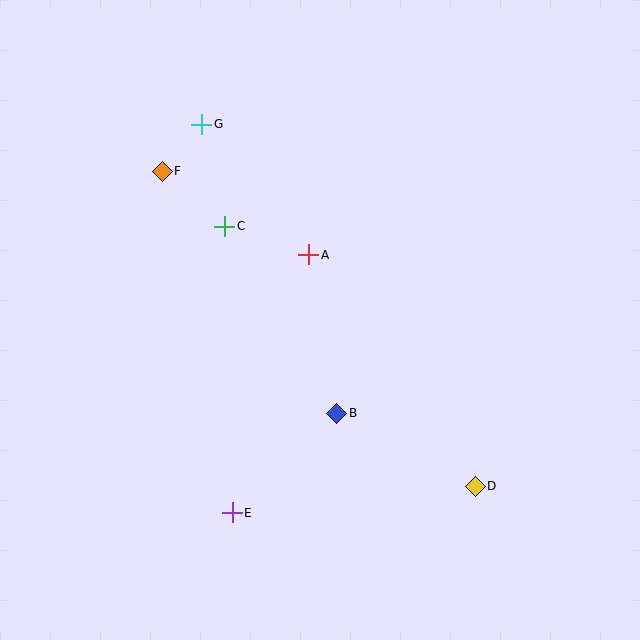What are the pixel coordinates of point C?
Point C is at (225, 226).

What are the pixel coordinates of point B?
Point B is at (337, 413).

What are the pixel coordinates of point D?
Point D is at (475, 486).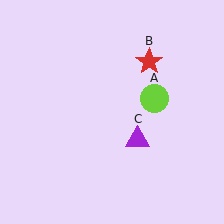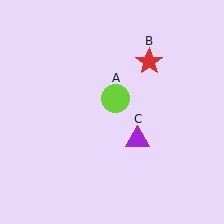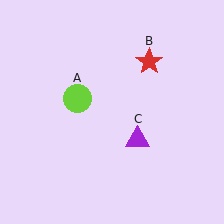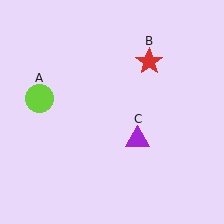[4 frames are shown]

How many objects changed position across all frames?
1 object changed position: lime circle (object A).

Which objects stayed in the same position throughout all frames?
Red star (object B) and purple triangle (object C) remained stationary.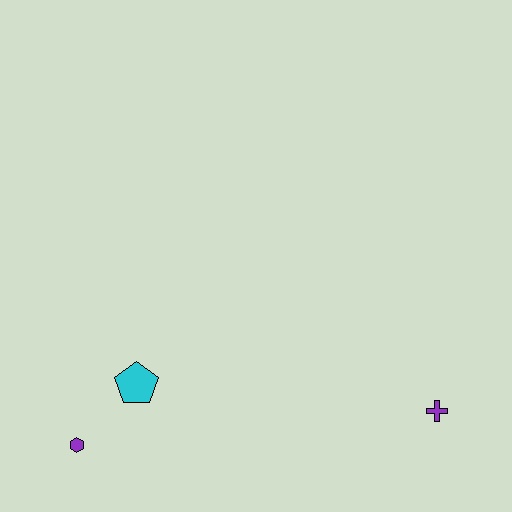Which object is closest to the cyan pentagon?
The purple hexagon is closest to the cyan pentagon.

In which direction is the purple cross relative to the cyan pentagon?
The purple cross is to the right of the cyan pentagon.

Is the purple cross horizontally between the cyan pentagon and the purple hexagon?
No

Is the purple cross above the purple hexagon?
Yes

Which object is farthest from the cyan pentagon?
The purple cross is farthest from the cyan pentagon.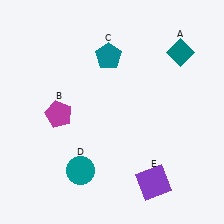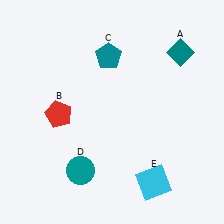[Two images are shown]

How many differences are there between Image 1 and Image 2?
There are 2 differences between the two images.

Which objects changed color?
B changed from magenta to red. E changed from purple to cyan.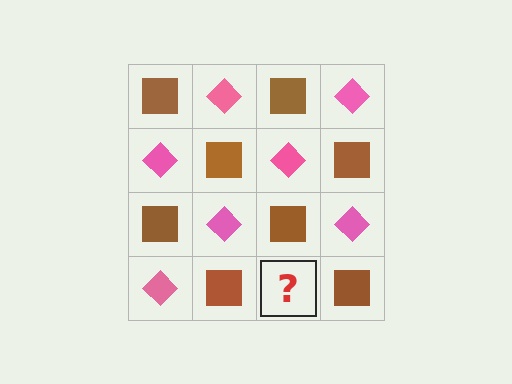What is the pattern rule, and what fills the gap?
The rule is that it alternates brown square and pink diamond in a checkerboard pattern. The gap should be filled with a pink diamond.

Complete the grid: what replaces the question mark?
The question mark should be replaced with a pink diamond.